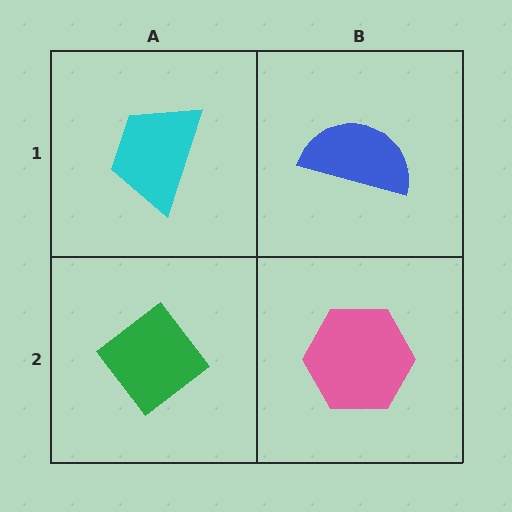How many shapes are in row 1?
2 shapes.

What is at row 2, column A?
A green diamond.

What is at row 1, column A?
A cyan trapezoid.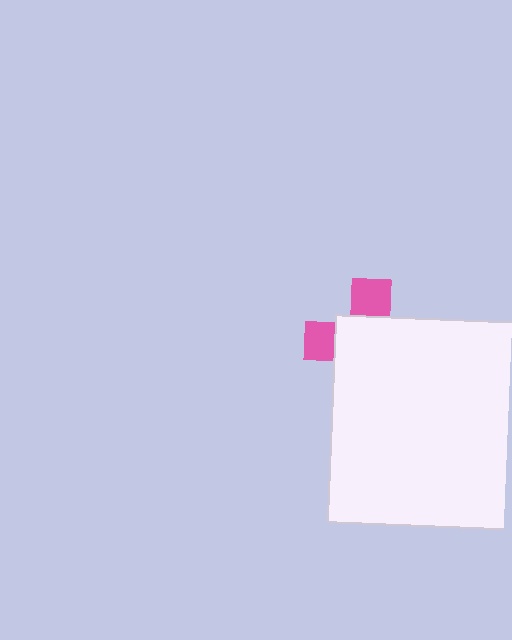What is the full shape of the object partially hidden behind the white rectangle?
The partially hidden object is a pink cross.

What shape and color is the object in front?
The object in front is a white rectangle.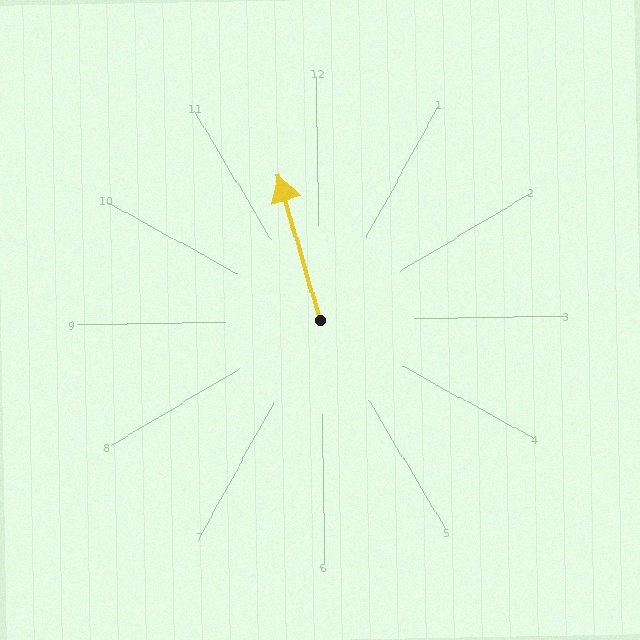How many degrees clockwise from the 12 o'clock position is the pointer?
Approximately 345 degrees.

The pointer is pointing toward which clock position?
Roughly 12 o'clock.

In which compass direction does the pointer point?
North.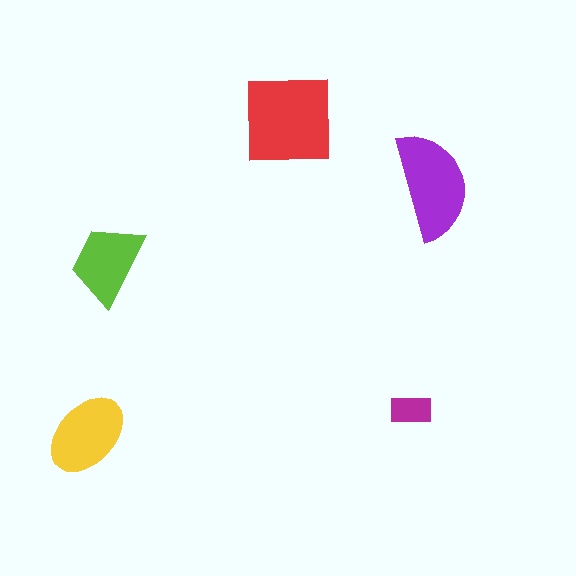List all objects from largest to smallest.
The red square, the purple semicircle, the yellow ellipse, the lime trapezoid, the magenta rectangle.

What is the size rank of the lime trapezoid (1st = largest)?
4th.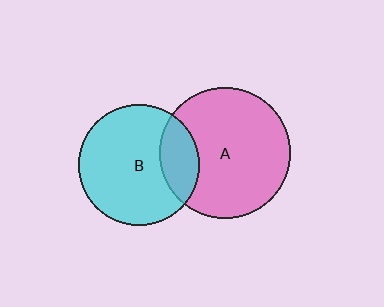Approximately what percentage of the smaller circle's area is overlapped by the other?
Approximately 20%.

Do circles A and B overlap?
Yes.